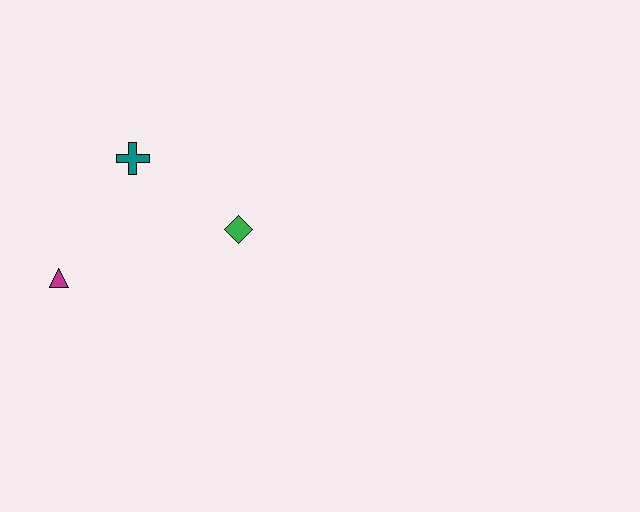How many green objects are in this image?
There is 1 green object.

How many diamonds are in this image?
There is 1 diamond.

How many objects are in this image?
There are 3 objects.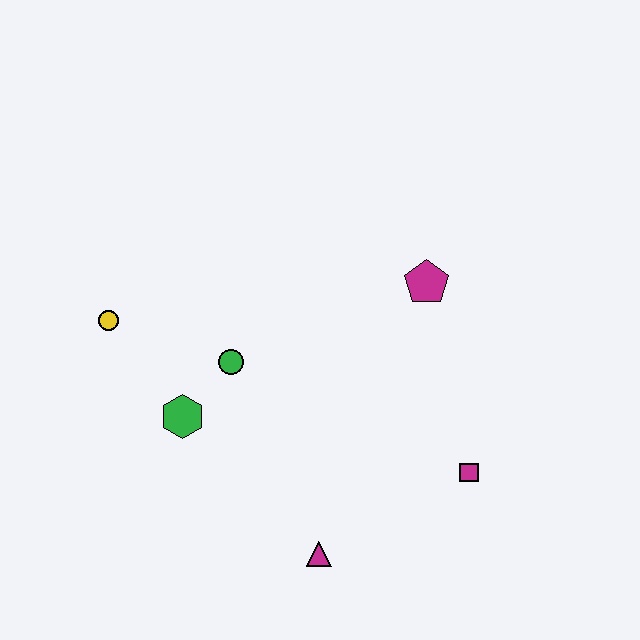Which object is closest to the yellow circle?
The green hexagon is closest to the yellow circle.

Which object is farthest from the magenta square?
The yellow circle is farthest from the magenta square.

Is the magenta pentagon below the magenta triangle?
No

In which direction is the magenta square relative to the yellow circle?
The magenta square is to the right of the yellow circle.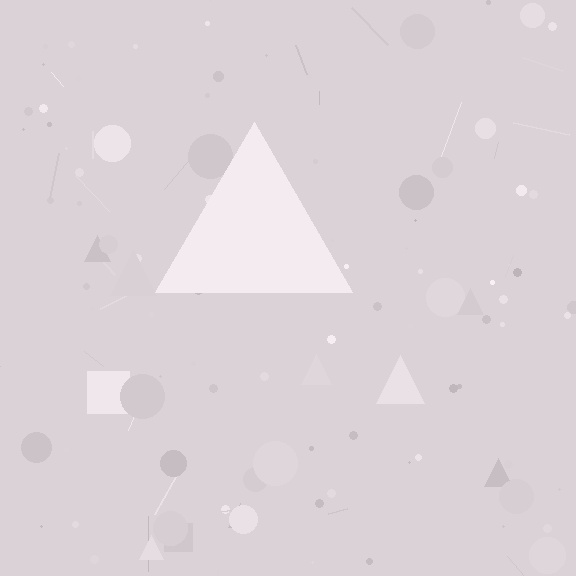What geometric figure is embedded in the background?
A triangle is embedded in the background.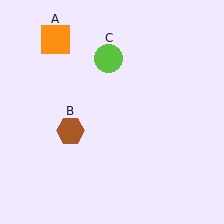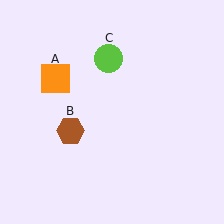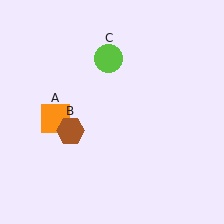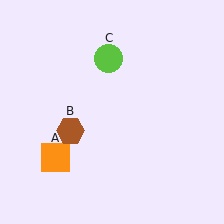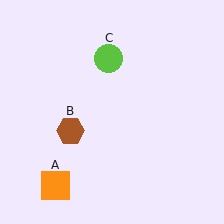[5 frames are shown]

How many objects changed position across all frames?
1 object changed position: orange square (object A).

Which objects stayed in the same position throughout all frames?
Brown hexagon (object B) and lime circle (object C) remained stationary.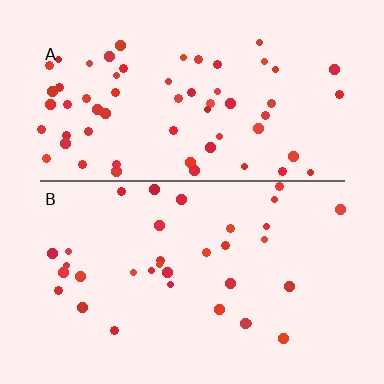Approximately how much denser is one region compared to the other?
Approximately 1.8× — region A over region B.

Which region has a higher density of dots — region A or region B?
A (the top).